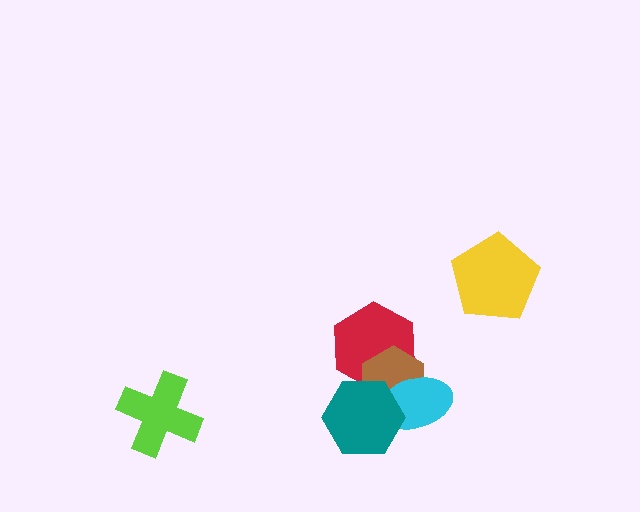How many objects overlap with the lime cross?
0 objects overlap with the lime cross.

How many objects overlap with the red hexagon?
3 objects overlap with the red hexagon.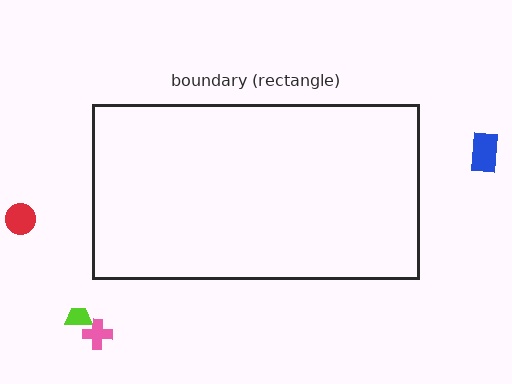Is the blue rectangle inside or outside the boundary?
Outside.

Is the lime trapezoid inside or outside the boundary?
Outside.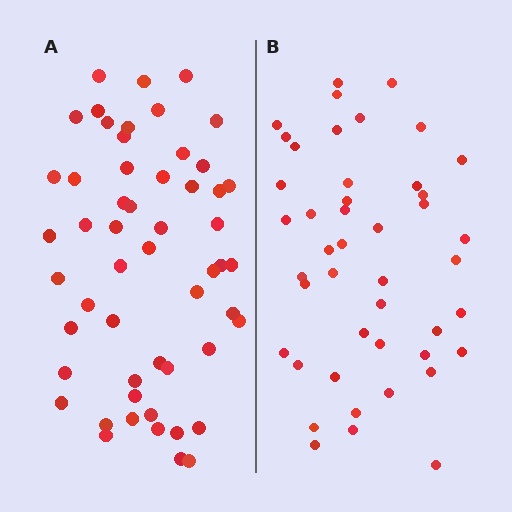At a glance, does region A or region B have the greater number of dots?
Region A (the left region) has more dots.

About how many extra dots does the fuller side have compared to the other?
Region A has roughly 8 or so more dots than region B.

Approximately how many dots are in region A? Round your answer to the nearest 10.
About 50 dots. (The exact count is 54, which rounds to 50.)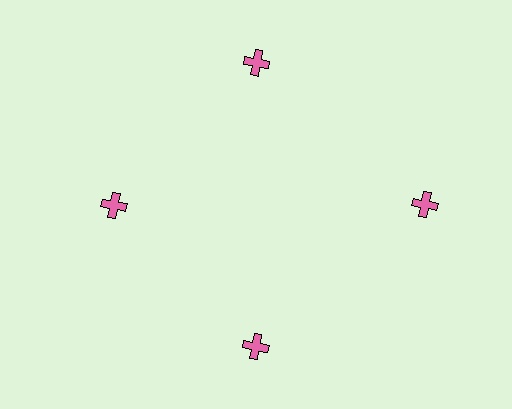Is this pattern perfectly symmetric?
No. The 4 pink crosses are arranged in a ring, but one element near the 3 o'clock position is pushed outward from the center, breaking the 4-fold rotational symmetry.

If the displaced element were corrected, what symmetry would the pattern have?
It would have 4-fold rotational symmetry — the pattern would map onto itself every 90 degrees.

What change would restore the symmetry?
The symmetry would be restored by moving it inward, back onto the ring so that all 4 crosses sit at equal angles and equal distance from the center.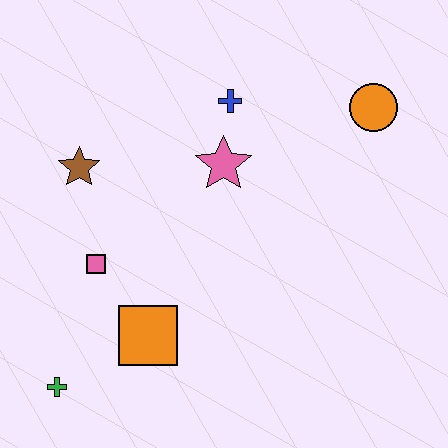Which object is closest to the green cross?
The orange square is closest to the green cross.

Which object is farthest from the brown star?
The orange circle is farthest from the brown star.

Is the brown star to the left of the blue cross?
Yes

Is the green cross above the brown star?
No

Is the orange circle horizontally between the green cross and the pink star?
No